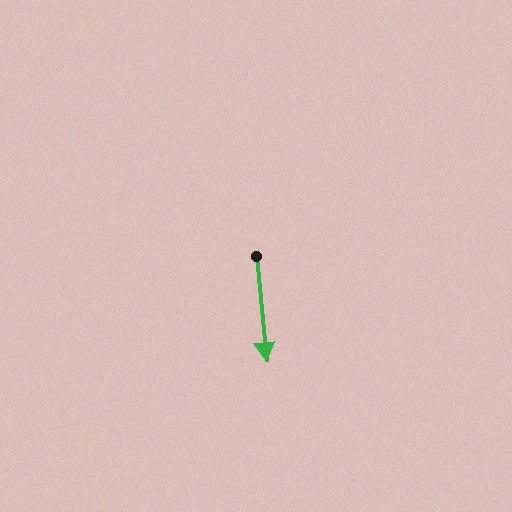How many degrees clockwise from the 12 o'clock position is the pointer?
Approximately 174 degrees.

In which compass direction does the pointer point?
South.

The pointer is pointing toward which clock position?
Roughly 6 o'clock.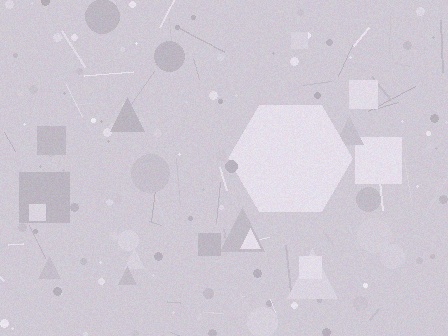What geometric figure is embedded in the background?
A hexagon is embedded in the background.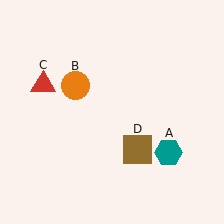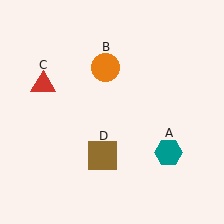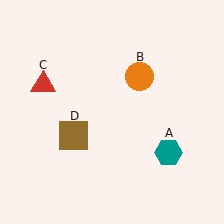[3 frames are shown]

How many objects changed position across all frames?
2 objects changed position: orange circle (object B), brown square (object D).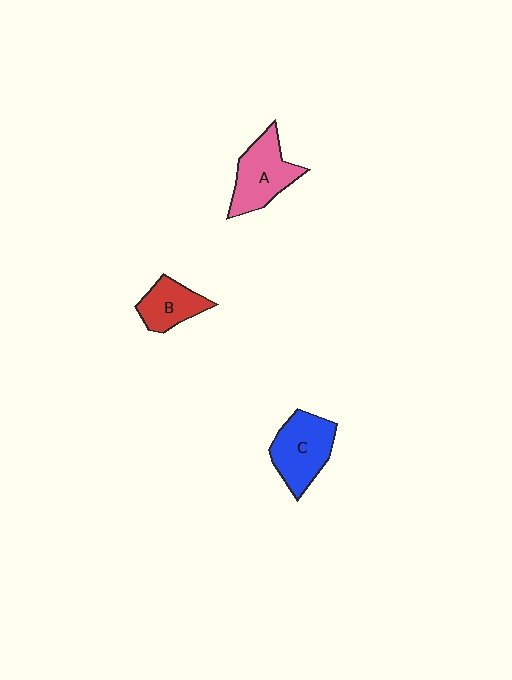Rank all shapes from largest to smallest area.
From largest to smallest: C (blue), A (pink), B (red).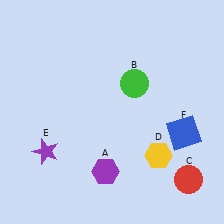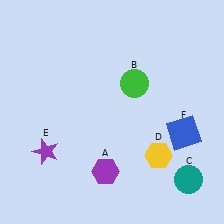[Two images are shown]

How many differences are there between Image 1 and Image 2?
There is 1 difference between the two images.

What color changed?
The circle (C) changed from red in Image 1 to teal in Image 2.